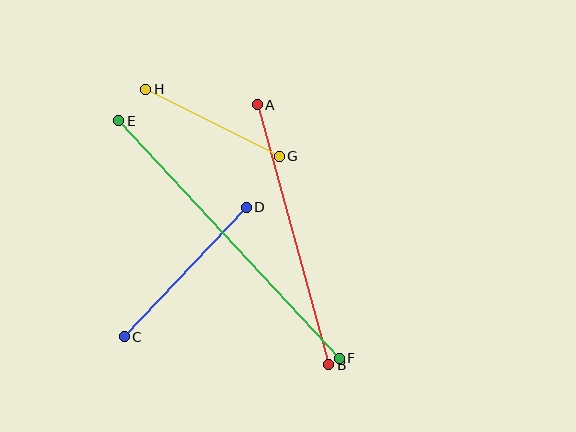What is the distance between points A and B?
The distance is approximately 270 pixels.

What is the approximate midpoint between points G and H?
The midpoint is at approximately (212, 123) pixels.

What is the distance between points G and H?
The distance is approximately 150 pixels.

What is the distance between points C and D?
The distance is approximately 178 pixels.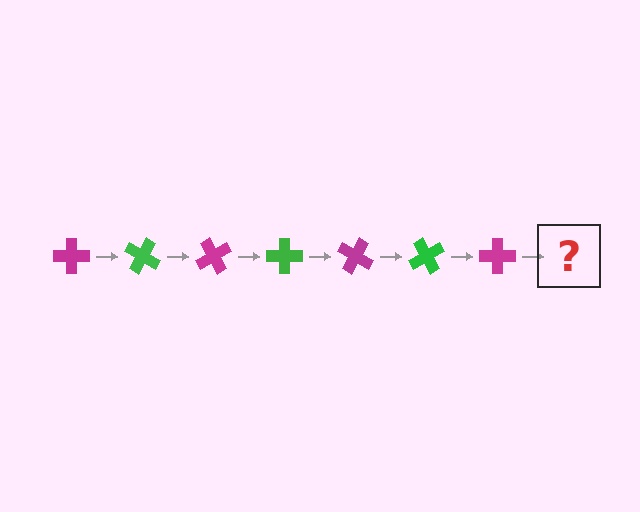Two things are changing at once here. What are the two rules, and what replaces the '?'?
The two rules are that it rotates 30 degrees each step and the color cycles through magenta and green. The '?' should be a green cross, rotated 210 degrees from the start.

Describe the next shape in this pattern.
It should be a green cross, rotated 210 degrees from the start.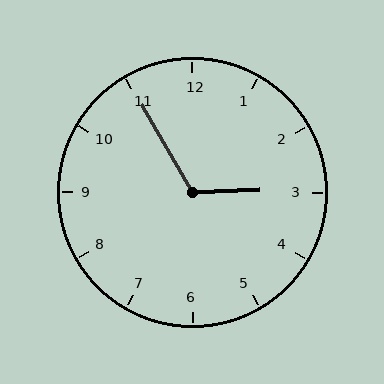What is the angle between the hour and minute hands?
Approximately 118 degrees.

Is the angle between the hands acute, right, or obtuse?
It is obtuse.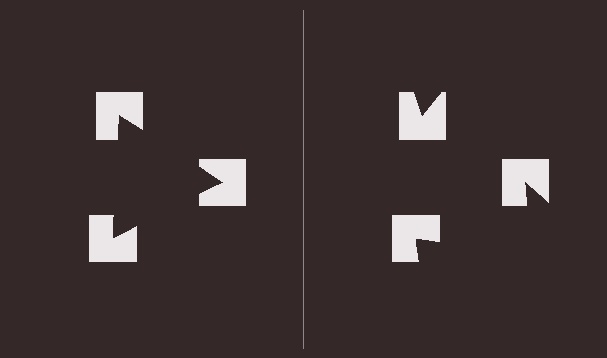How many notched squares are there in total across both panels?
6 — 3 on each side.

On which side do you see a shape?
An illusory triangle appears on the left side. On the right side the wedge cuts are rotated, so no coherent shape forms.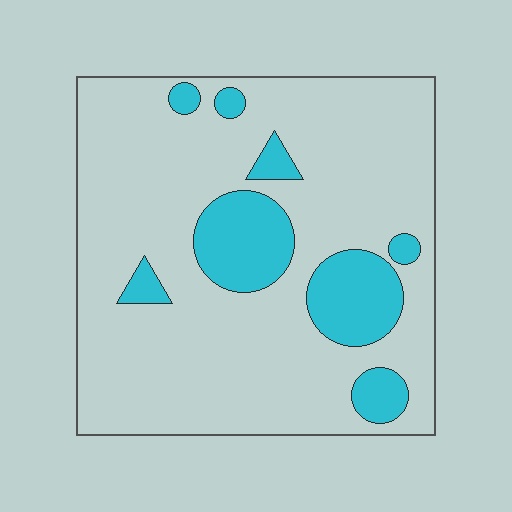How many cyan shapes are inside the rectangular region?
8.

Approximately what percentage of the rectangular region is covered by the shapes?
Approximately 20%.